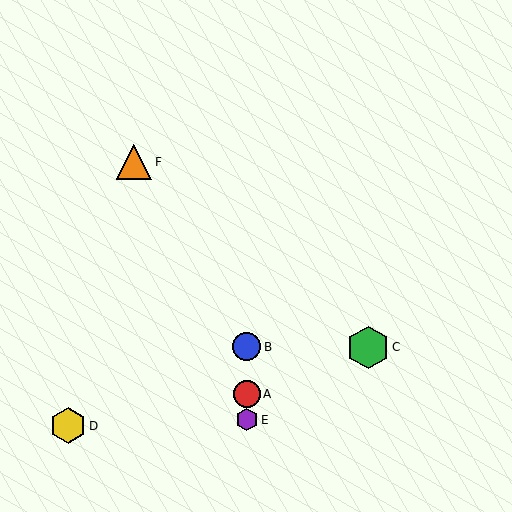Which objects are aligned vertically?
Objects A, B, E are aligned vertically.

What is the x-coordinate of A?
Object A is at x≈247.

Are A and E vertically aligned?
Yes, both are at x≈247.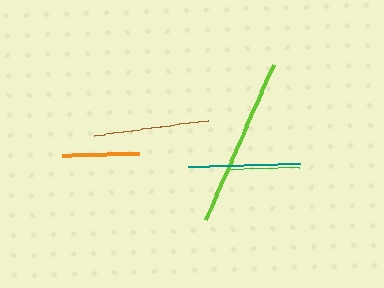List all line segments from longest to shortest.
From longest to shortest: lime, brown, teal, orange, green.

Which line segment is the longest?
The lime line is the longest at approximately 168 pixels.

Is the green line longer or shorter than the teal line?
The teal line is longer than the green line.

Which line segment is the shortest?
The green line is the shortest at approximately 71 pixels.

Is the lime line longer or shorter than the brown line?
The lime line is longer than the brown line.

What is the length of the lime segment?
The lime segment is approximately 168 pixels long.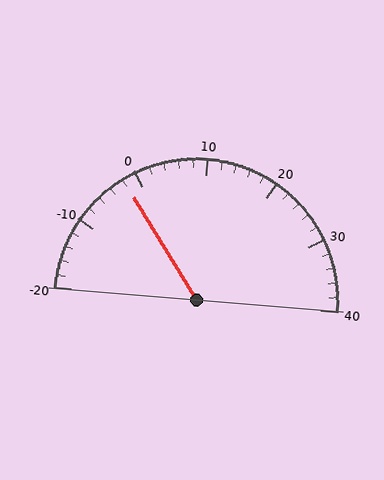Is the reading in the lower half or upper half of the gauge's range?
The reading is in the lower half of the range (-20 to 40).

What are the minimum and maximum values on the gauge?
The gauge ranges from -20 to 40.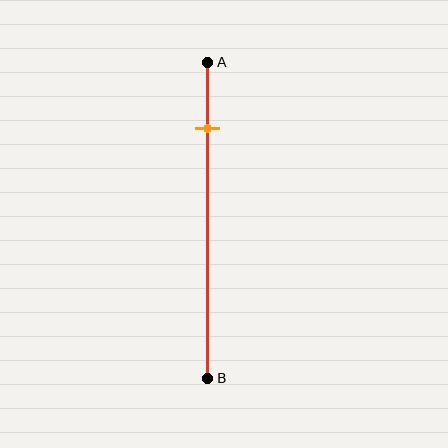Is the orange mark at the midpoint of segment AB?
No, the mark is at about 20% from A, not at the 50% midpoint.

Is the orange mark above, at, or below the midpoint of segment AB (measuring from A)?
The orange mark is above the midpoint of segment AB.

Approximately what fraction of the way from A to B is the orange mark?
The orange mark is approximately 20% of the way from A to B.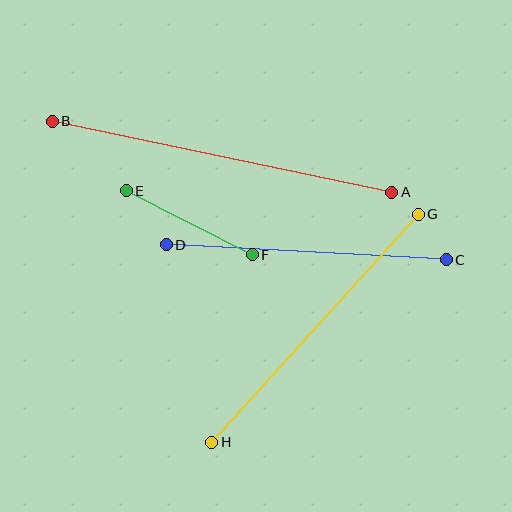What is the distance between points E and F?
The distance is approximately 141 pixels.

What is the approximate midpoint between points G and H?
The midpoint is at approximately (315, 328) pixels.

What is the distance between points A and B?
The distance is approximately 347 pixels.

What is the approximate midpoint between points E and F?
The midpoint is at approximately (189, 223) pixels.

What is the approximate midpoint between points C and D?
The midpoint is at approximately (306, 252) pixels.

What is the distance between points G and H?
The distance is approximately 308 pixels.